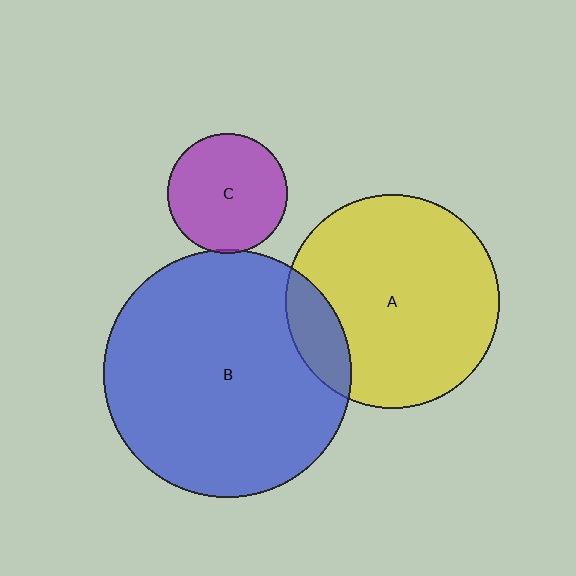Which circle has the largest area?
Circle B (blue).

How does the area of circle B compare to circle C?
Approximately 4.3 times.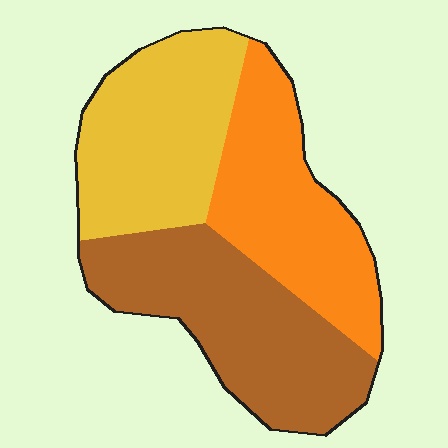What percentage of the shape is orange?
Orange takes up about one third (1/3) of the shape.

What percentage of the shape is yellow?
Yellow covers about 30% of the shape.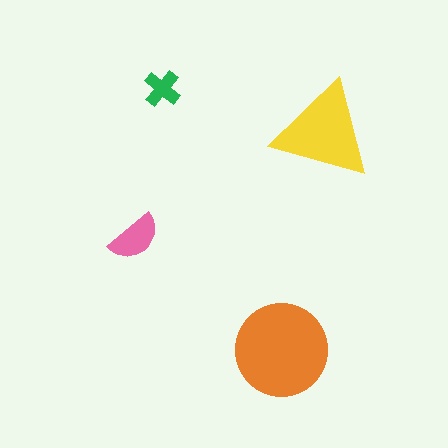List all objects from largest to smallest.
The orange circle, the yellow triangle, the pink semicircle, the green cross.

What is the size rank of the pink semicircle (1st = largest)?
3rd.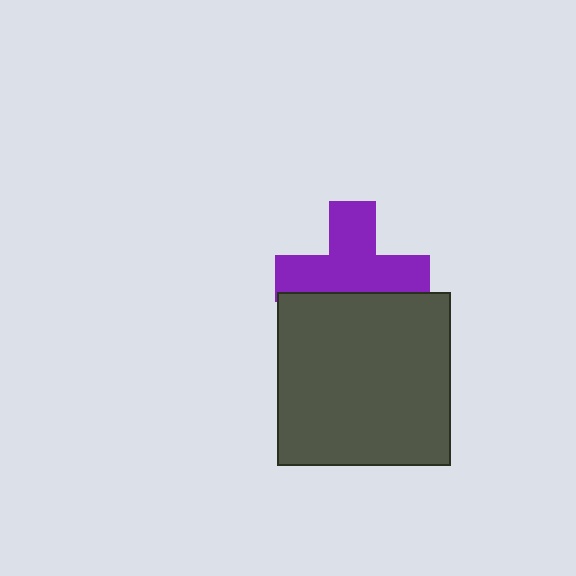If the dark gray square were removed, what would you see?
You would see the complete purple cross.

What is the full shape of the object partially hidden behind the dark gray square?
The partially hidden object is a purple cross.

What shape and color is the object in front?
The object in front is a dark gray square.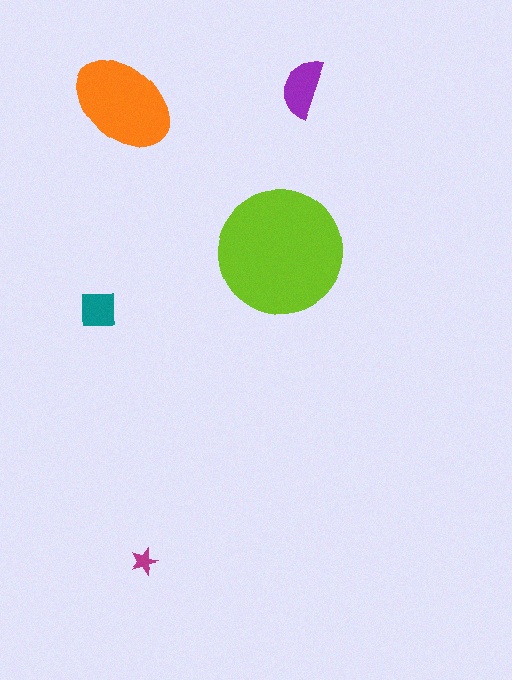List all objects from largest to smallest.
The lime circle, the orange ellipse, the purple semicircle, the teal square, the magenta star.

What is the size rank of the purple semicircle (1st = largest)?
3rd.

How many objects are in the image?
There are 5 objects in the image.